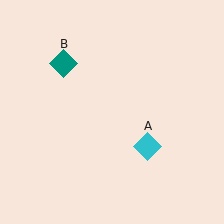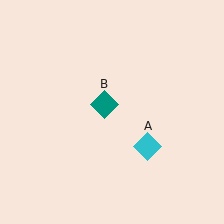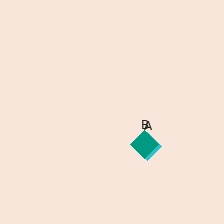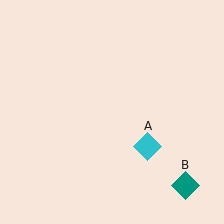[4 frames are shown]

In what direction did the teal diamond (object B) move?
The teal diamond (object B) moved down and to the right.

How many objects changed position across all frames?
1 object changed position: teal diamond (object B).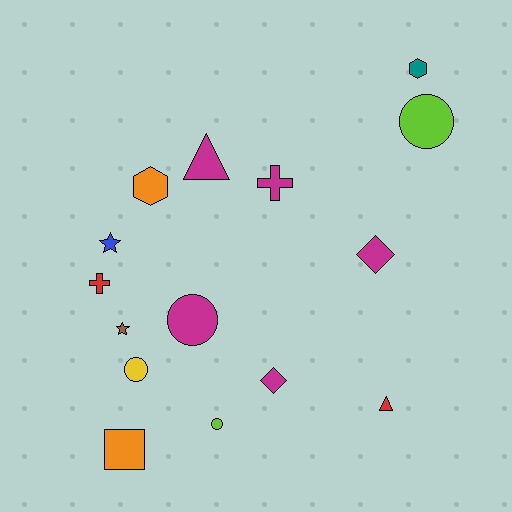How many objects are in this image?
There are 15 objects.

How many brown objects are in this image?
There is 1 brown object.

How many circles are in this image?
There are 4 circles.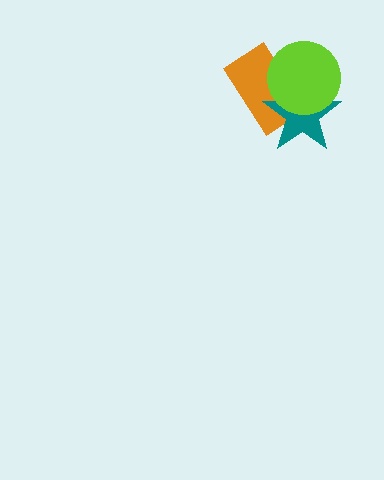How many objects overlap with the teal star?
2 objects overlap with the teal star.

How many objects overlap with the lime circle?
2 objects overlap with the lime circle.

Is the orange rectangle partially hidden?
Yes, it is partially covered by another shape.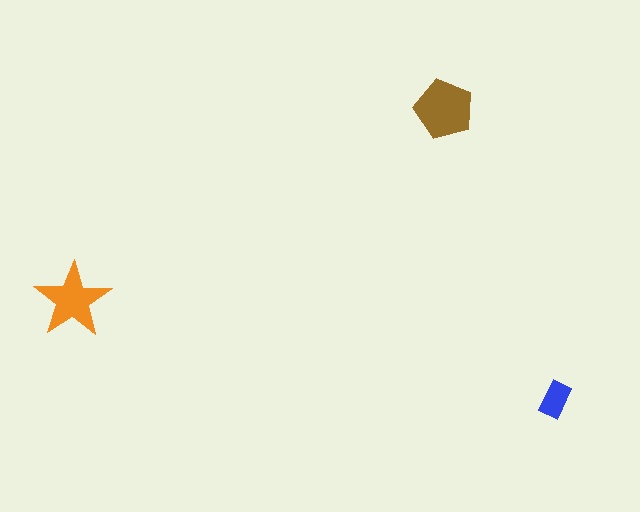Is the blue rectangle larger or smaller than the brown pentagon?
Smaller.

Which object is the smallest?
The blue rectangle.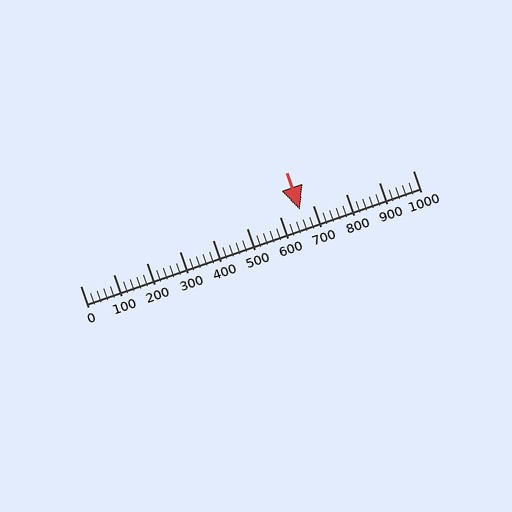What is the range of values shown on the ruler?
The ruler shows values from 0 to 1000.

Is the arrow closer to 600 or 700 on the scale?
The arrow is closer to 700.